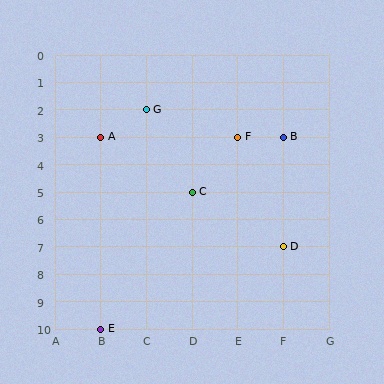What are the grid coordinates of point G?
Point G is at grid coordinates (C, 2).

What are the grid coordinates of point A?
Point A is at grid coordinates (B, 3).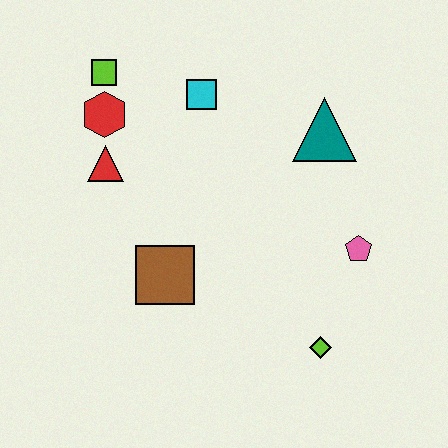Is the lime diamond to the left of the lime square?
No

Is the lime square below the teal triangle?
No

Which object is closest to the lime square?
The red hexagon is closest to the lime square.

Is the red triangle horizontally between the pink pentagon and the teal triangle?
No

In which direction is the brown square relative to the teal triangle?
The brown square is to the left of the teal triangle.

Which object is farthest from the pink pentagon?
The lime square is farthest from the pink pentagon.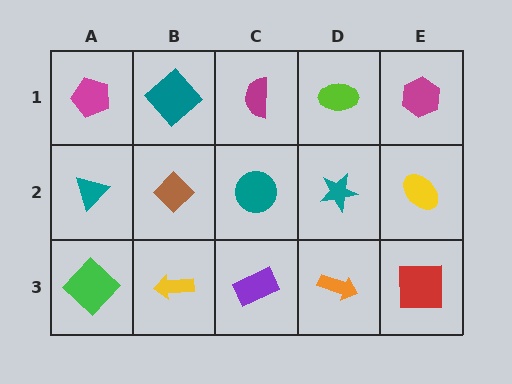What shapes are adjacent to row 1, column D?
A teal star (row 2, column D), a magenta semicircle (row 1, column C), a magenta hexagon (row 1, column E).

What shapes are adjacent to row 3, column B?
A brown diamond (row 2, column B), a green diamond (row 3, column A), a purple rectangle (row 3, column C).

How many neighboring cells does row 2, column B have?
4.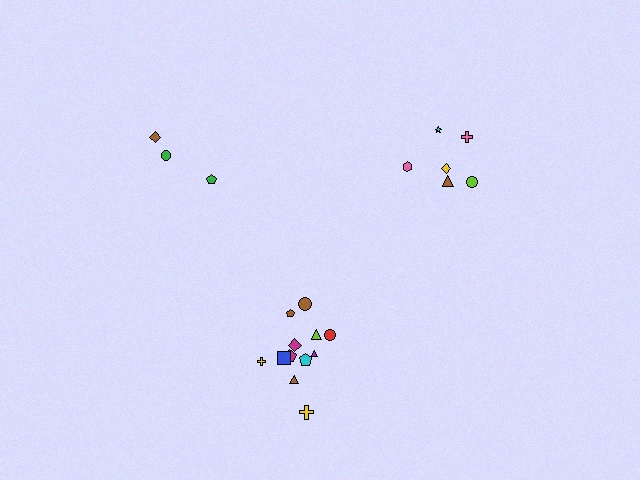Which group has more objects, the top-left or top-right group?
The top-right group.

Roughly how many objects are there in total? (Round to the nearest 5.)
Roughly 20 objects in total.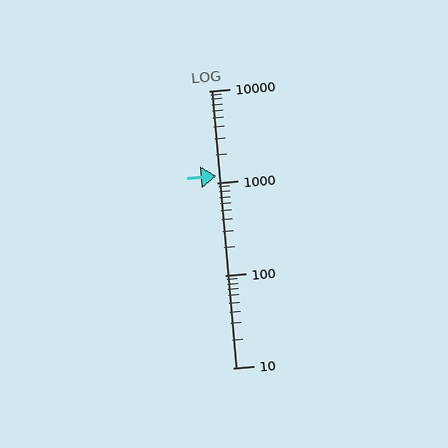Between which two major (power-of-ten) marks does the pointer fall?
The pointer is between 1000 and 10000.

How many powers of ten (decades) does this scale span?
The scale spans 3 decades, from 10 to 10000.